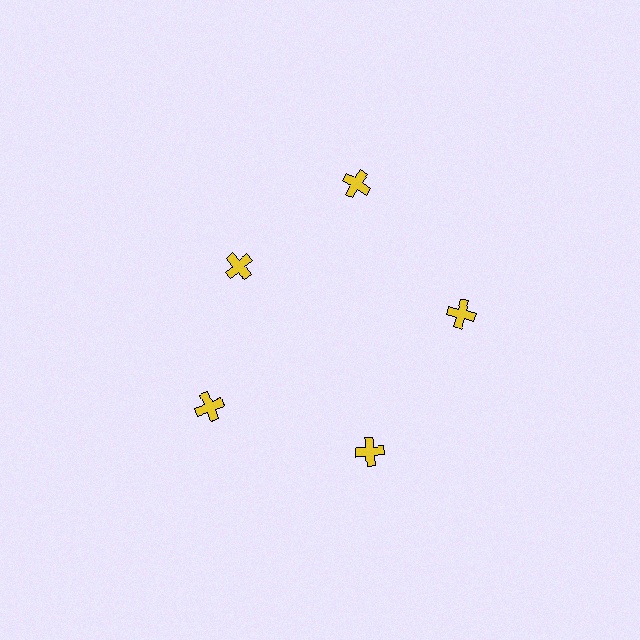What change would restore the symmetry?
The symmetry would be restored by moving it outward, back onto the ring so that all 5 crosses sit at equal angles and equal distance from the center.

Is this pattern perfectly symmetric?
No. The 5 yellow crosses are arranged in a ring, but one element near the 10 o'clock position is pulled inward toward the center, breaking the 5-fold rotational symmetry.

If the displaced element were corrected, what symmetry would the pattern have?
It would have 5-fold rotational symmetry — the pattern would map onto itself every 72 degrees.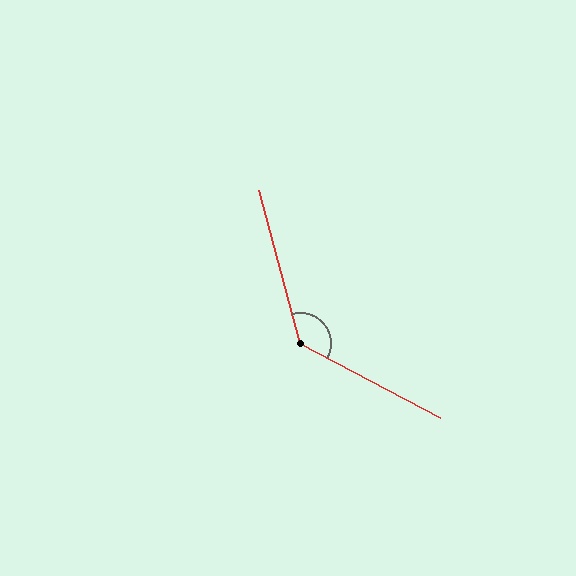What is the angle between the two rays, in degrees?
Approximately 133 degrees.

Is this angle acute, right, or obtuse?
It is obtuse.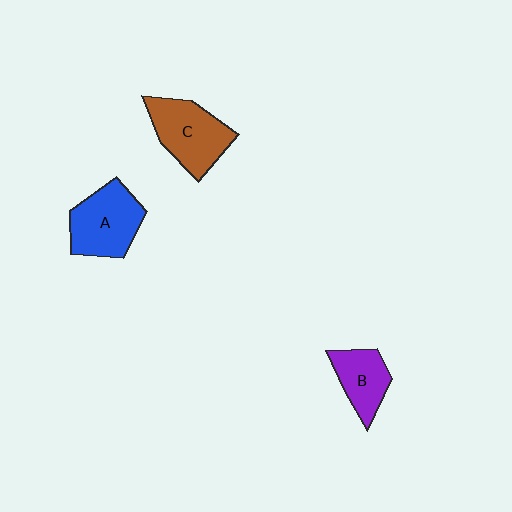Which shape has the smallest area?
Shape B (purple).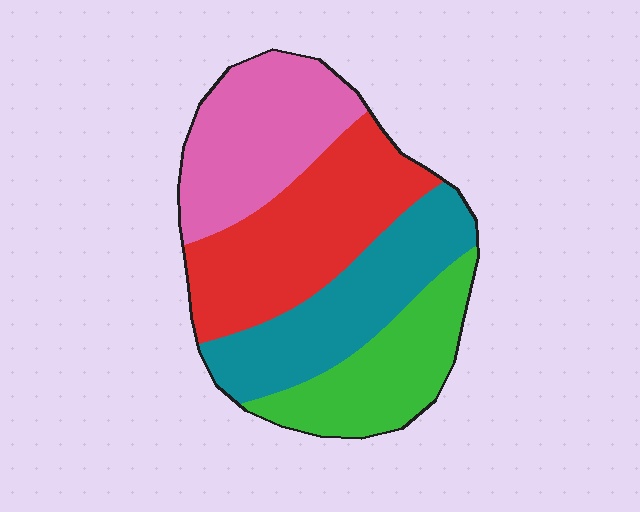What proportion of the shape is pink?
Pink takes up about one quarter (1/4) of the shape.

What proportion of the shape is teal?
Teal takes up less than a quarter of the shape.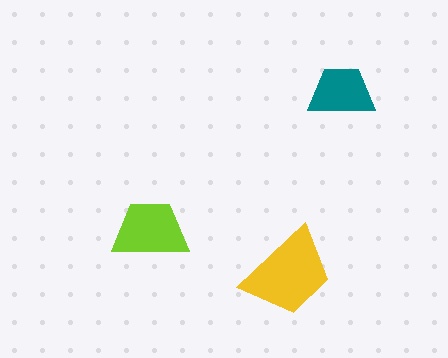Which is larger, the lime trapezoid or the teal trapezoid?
The lime one.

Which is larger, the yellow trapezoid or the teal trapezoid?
The yellow one.